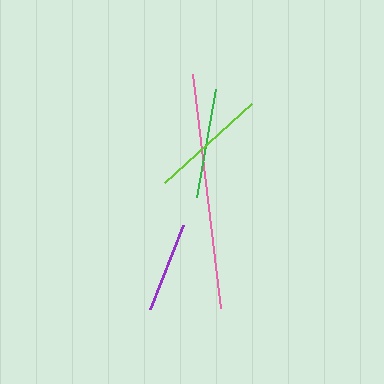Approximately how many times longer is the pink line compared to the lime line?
The pink line is approximately 2.0 times the length of the lime line.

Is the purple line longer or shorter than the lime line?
The lime line is longer than the purple line.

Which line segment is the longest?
The pink line is the longest at approximately 235 pixels.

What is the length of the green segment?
The green segment is approximately 110 pixels long.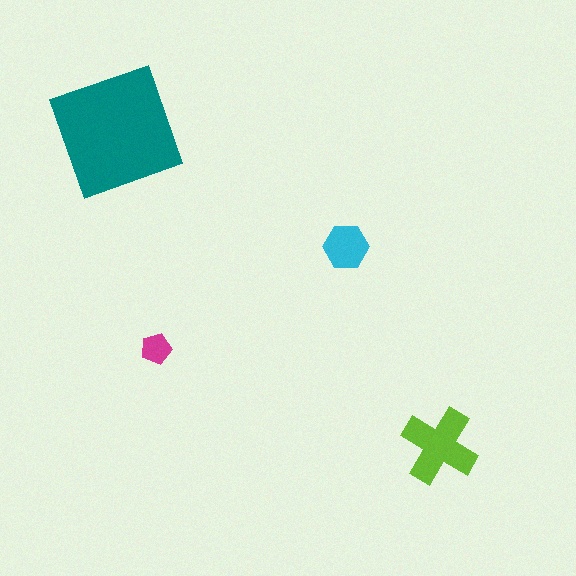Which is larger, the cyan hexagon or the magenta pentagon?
The cyan hexagon.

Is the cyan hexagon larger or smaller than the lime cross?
Smaller.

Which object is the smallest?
The magenta pentagon.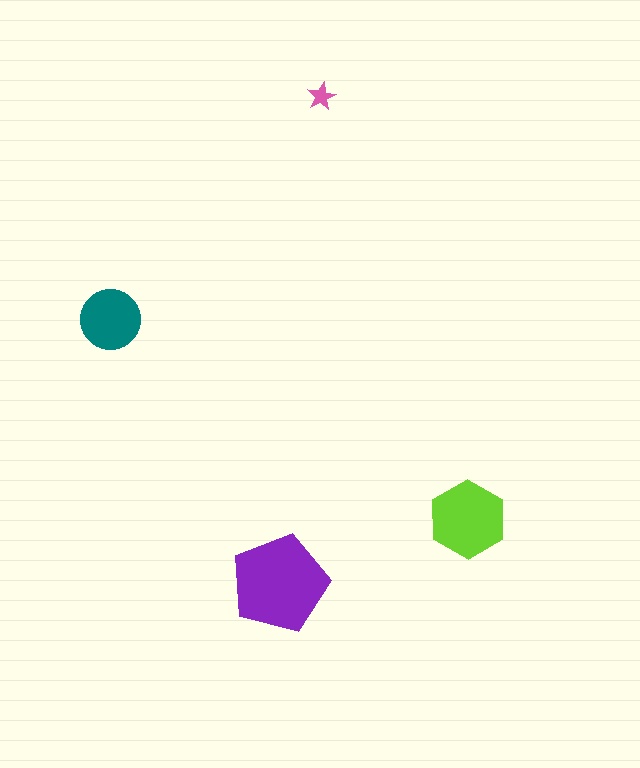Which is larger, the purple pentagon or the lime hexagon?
The purple pentagon.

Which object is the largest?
The purple pentagon.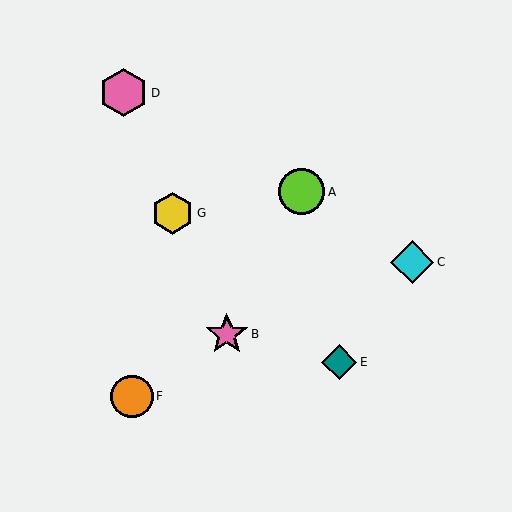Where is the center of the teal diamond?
The center of the teal diamond is at (339, 362).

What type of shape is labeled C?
Shape C is a cyan diamond.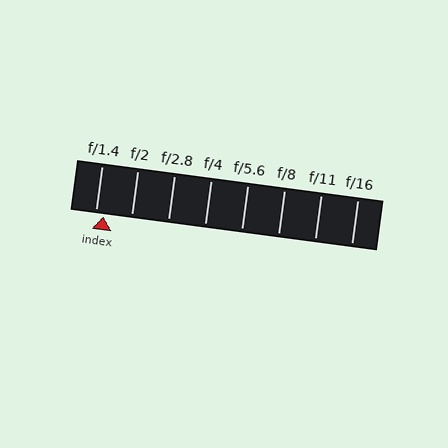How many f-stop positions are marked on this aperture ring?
There are 8 f-stop positions marked.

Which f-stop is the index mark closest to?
The index mark is closest to f/1.4.